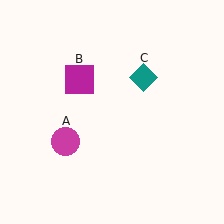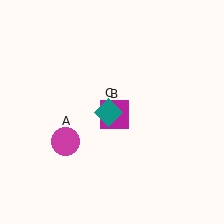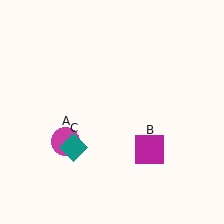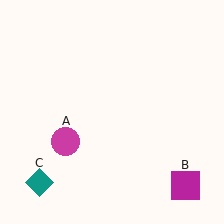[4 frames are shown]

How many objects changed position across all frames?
2 objects changed position: magenta square (object B), teal diamond (object C).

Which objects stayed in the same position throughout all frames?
Magenta circle (object A) remained stationary.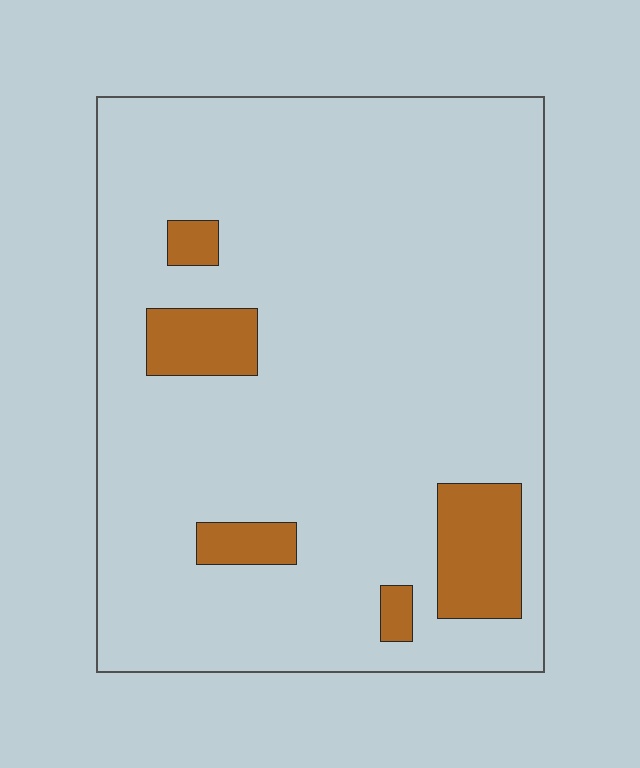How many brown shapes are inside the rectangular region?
5.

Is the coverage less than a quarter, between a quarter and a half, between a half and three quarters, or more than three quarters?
Less than a quarter.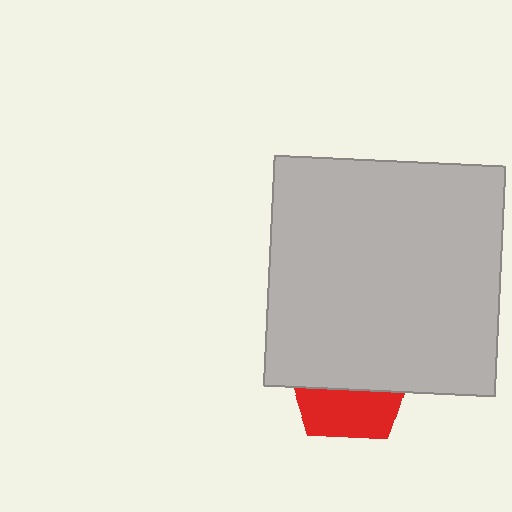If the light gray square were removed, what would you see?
You would see the complete red pentagon.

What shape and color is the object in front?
The object in front is a light gray square.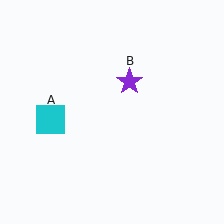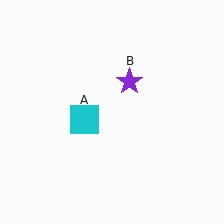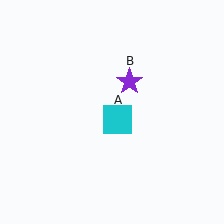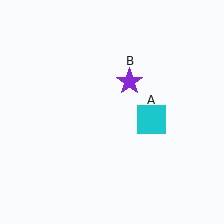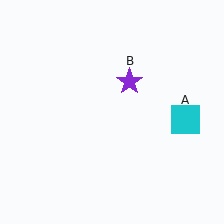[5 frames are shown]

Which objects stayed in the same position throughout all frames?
Purple star (object B) remained stationary.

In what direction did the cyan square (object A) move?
The cyan square (object A) moved right.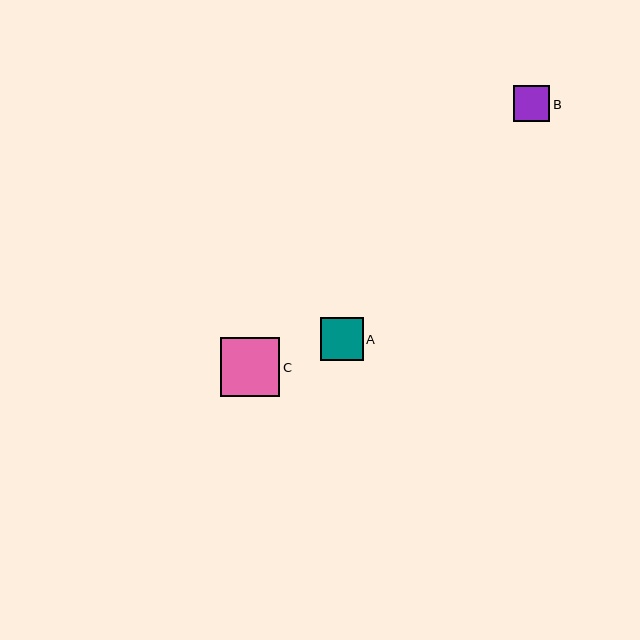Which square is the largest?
Square C is the largest with a size of approximately 59 pixels.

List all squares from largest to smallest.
From largest to smallest: C, A, B.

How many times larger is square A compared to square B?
Square A is approximately 1.2 times the size of square B.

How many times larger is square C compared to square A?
Square C is approximately 1.4 times the size of square A.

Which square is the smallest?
Square B is the smallest with a size of approximately 36 pixels.